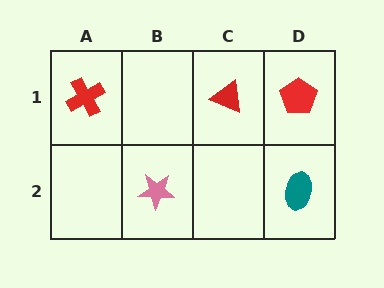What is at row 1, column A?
A red cross.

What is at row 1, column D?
A red pentagon.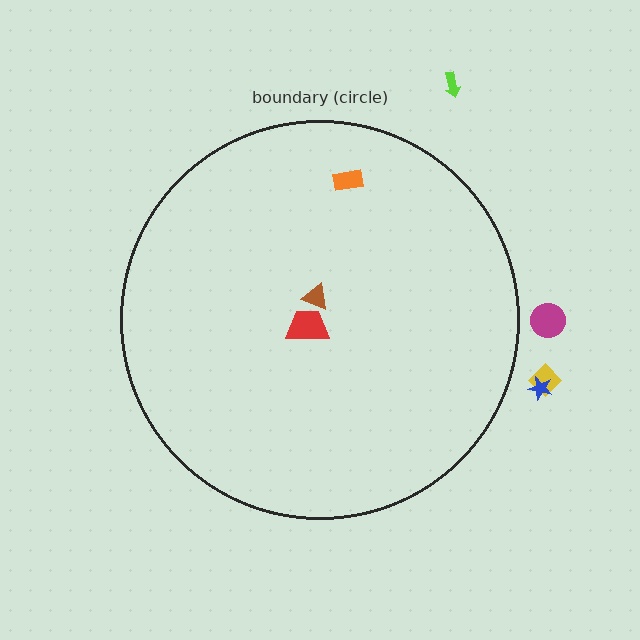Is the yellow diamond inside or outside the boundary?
Outside.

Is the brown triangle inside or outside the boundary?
Inside.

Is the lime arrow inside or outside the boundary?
Outside.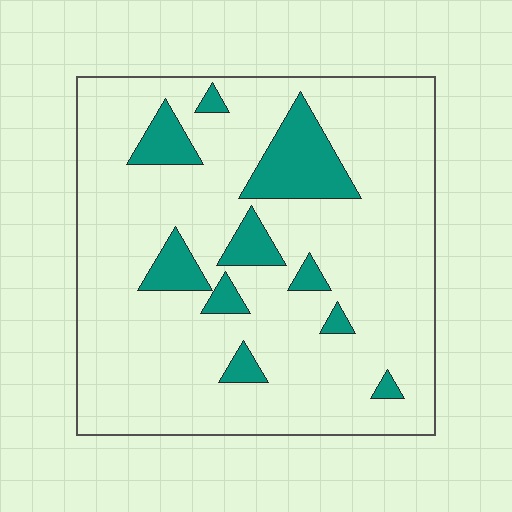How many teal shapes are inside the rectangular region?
10.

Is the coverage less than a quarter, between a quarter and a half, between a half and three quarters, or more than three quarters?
Less than a quarter.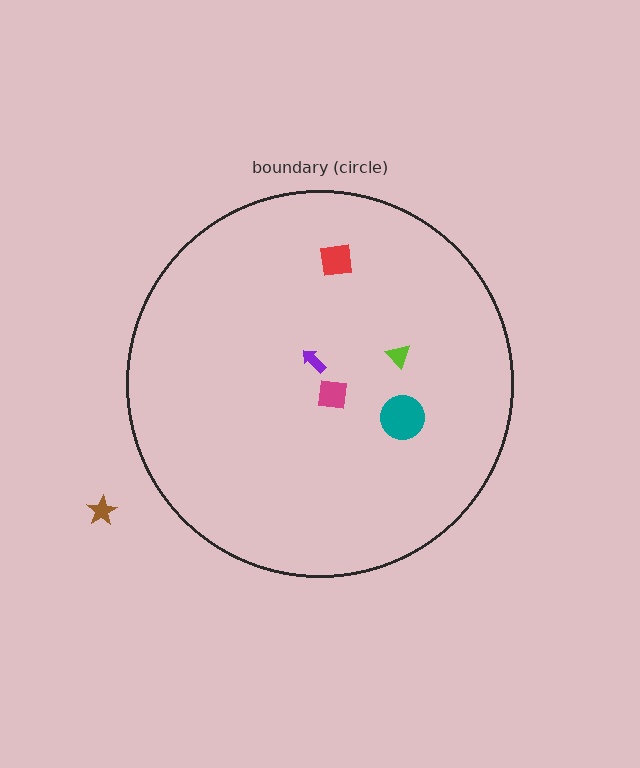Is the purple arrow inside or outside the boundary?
Inside.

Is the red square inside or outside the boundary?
Inside.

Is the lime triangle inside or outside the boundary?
Inside.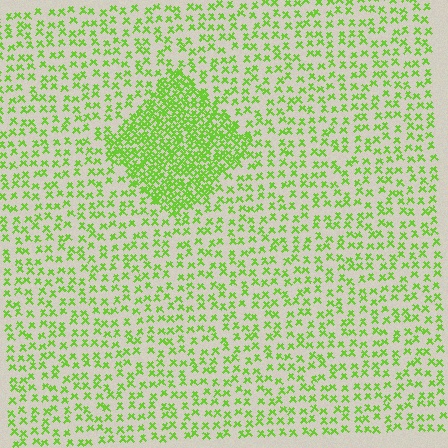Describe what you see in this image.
The image contains small lime elements arranged at two different densities. A diamond-shaped region is visible where the elements are more densely packed than the surrounding area.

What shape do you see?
I see a diamond.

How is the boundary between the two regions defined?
The boundary is defined by a change in element density (approximately 2.5x ratio). All elements are the same color, size, and shape.